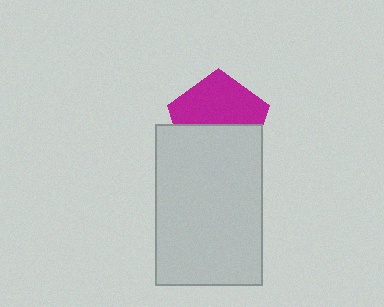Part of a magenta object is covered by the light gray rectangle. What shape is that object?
It is a pentagon.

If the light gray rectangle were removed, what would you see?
You would see the complete magenta pentagon.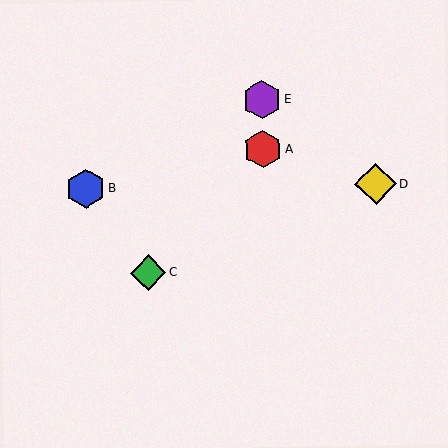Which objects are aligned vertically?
Objects A, E are aligned vertically.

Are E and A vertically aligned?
Yes, both are at x≈262.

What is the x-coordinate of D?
Object D is at x≈376.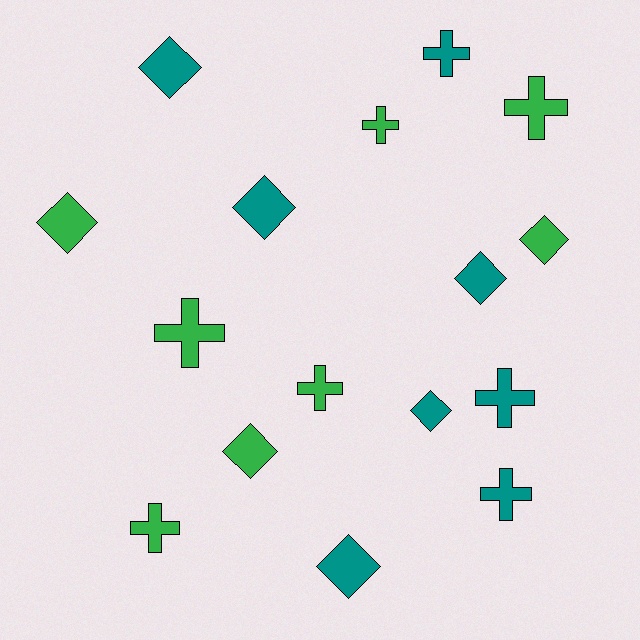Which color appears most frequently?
Teal, with 8 objects.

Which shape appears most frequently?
Diamond, with 8 objects.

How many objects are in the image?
There are 16 objects.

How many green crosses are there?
There are 5 green crosses.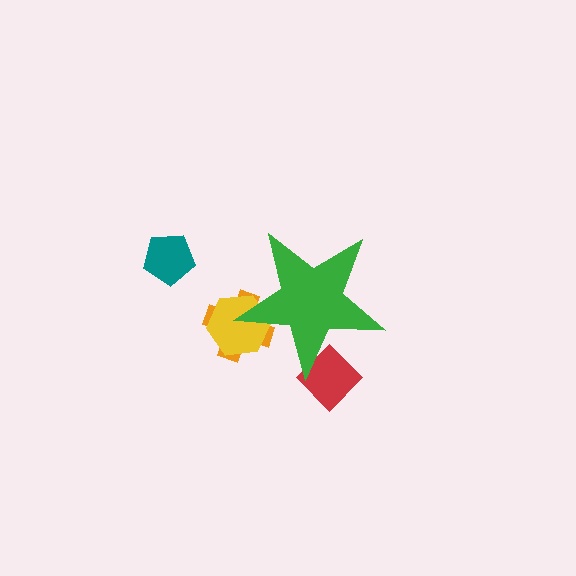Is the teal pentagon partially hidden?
No, the teal pentagon is fully visible.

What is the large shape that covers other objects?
A green star.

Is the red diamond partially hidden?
Yes, the red diamond is partially hidden behind the green star.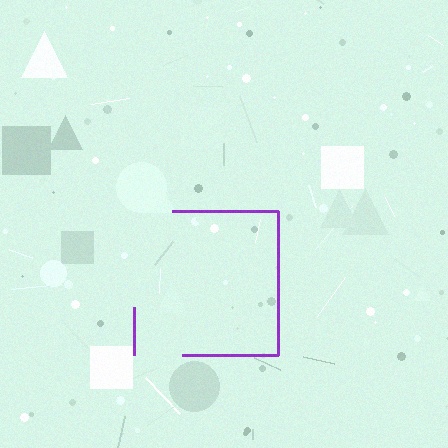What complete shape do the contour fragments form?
The contour fragments form a square.